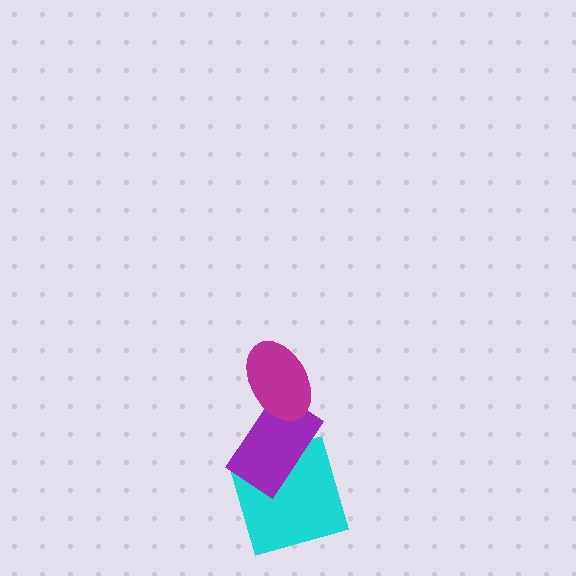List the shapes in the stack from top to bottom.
From top to bottom: the magenta ellipse, the purple rectangle, the cyan square.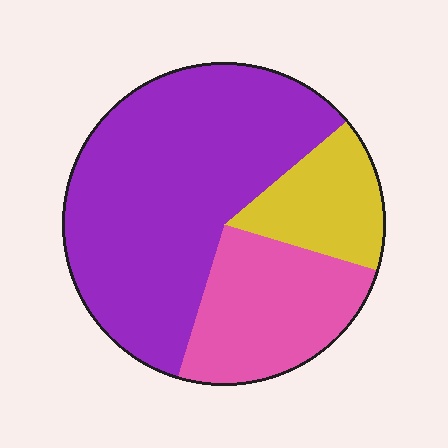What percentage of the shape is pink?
Pink takes up about one quarter (1/4) of the shape.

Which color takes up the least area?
Yellow, at roughly 15%.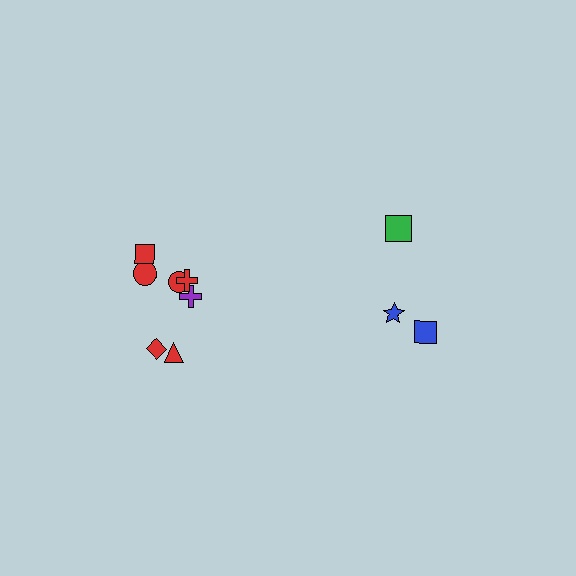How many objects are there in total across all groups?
There are 10 objects.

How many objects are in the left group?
There are 7 objects.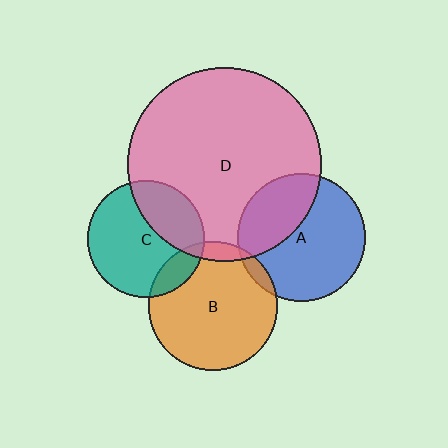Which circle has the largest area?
Circle D (pink).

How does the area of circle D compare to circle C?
Approximately 2.8 times.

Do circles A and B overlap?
Yes.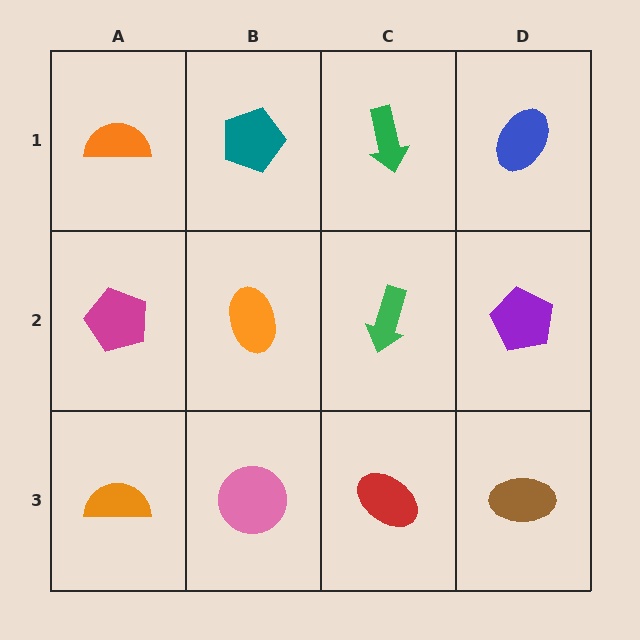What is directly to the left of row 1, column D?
A green arrow.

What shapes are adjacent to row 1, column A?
A magenta pentagon (row 2, column A), a teal pentagon (row 1, column B).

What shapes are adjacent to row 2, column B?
A teal pentagon (row 1, column B), a pink circle (row 3, column B), a magenta pentagon (row 2, column A), a green arrow (row 2, column C).